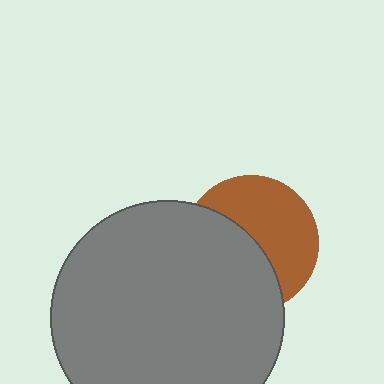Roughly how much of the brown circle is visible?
About half of it is visible (roughly 51%).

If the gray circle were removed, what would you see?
You would see the complete brown circle.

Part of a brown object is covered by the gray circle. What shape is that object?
It is a circle.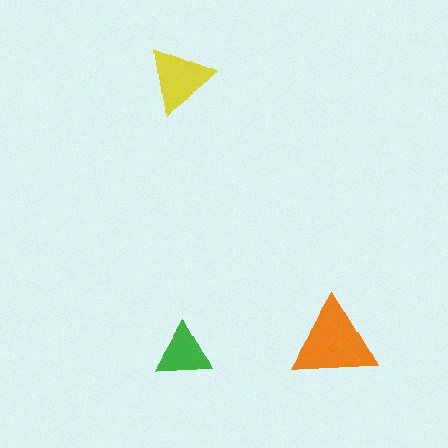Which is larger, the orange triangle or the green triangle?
The orange one.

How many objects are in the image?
There are 3 objects in the image.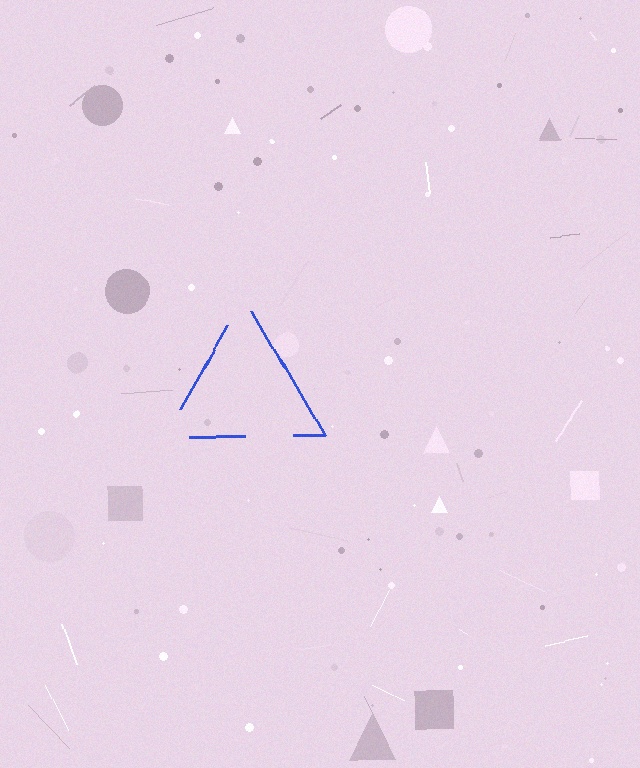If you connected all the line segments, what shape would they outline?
They would outline a triangle.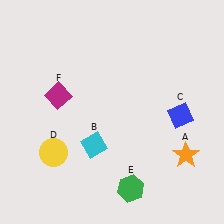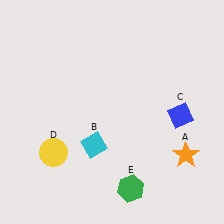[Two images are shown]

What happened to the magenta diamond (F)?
The magenta diamond (F) was removed in Image 2. It was in the top-left area of Image 1.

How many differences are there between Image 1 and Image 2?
There is 1 difference between the two images.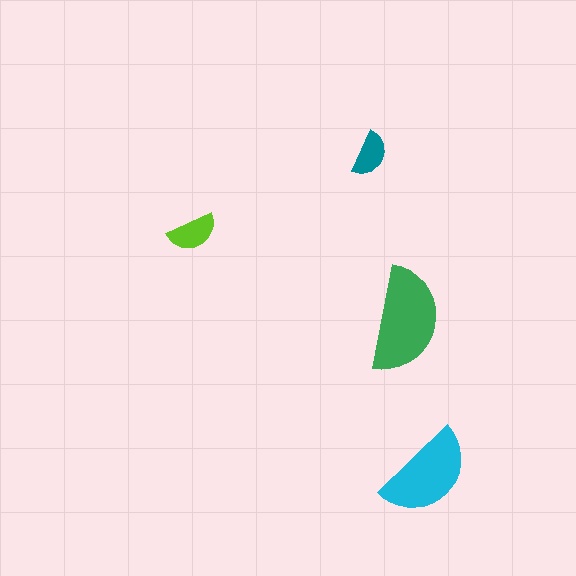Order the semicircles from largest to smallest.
the green one, the cyan one, the lime one, the teal one.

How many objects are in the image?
There are 4 objects in the image.